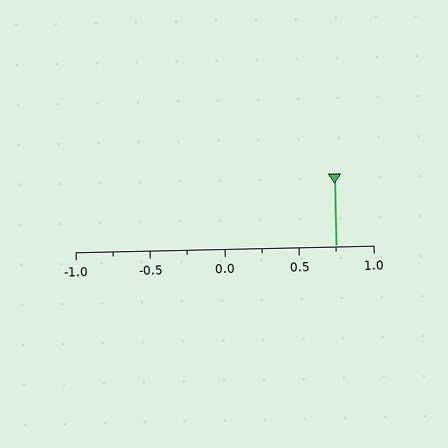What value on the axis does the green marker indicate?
The marker indicates approximately 0.75.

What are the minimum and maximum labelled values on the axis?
The axis runs from -1.0 to 1.0.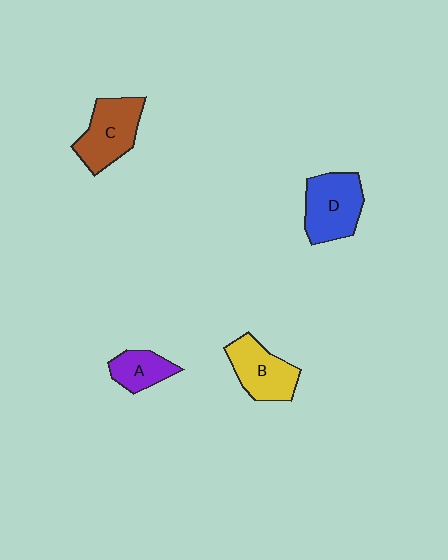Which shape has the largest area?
Shape D (blue).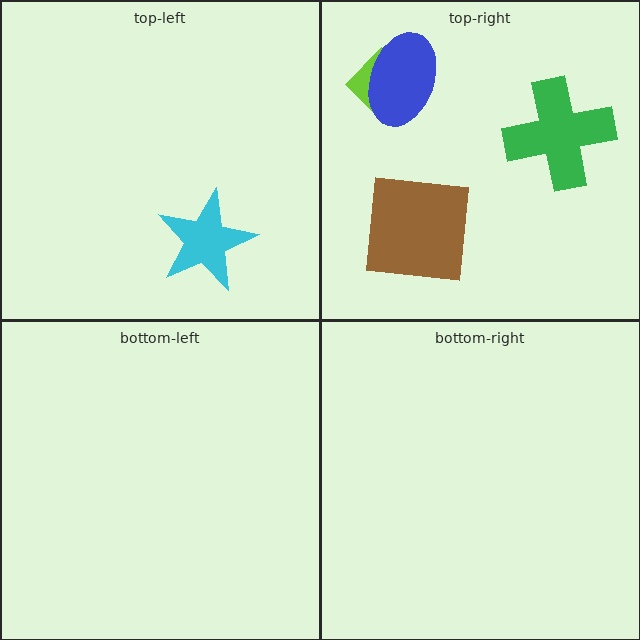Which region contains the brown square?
The top-right region.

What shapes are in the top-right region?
The brown square, the green cross, the lime diamond, the blue ellipse.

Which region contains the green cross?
The top-right region.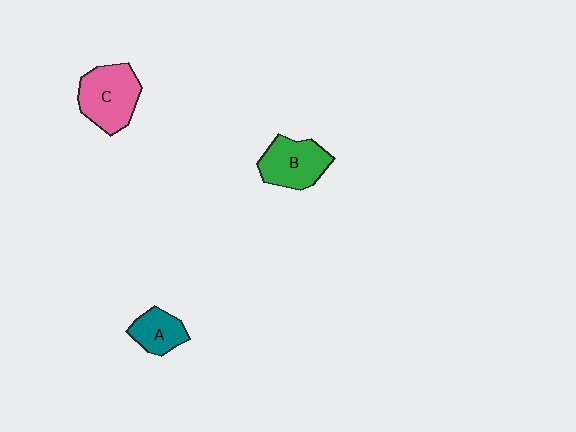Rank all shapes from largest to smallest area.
From largest to smallest: C (pink), B (green), A (teal).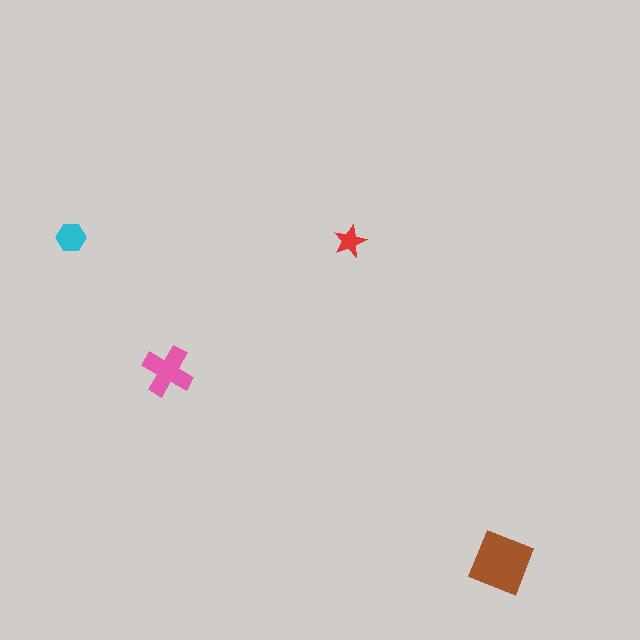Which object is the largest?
The brown square.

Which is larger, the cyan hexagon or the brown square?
The brown square.